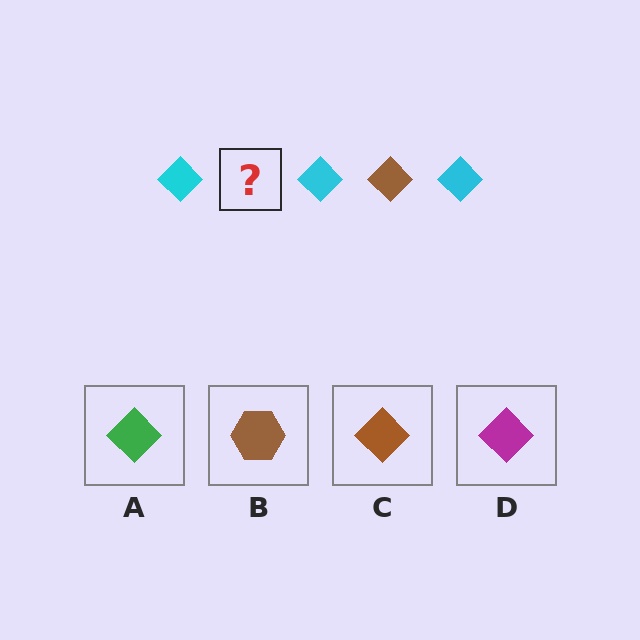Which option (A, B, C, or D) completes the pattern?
C.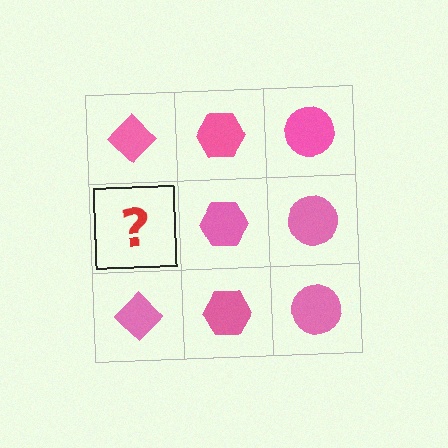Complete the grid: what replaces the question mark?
The question mark should be replaced with a pink diamond.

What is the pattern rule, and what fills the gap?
The rule is that each column has a consistent shape. The gap should be filled with a pink diamond.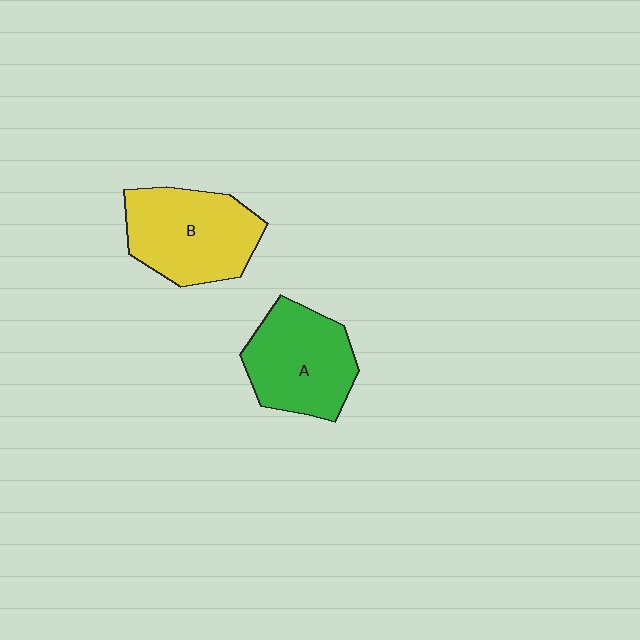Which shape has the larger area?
Shape B (yellow).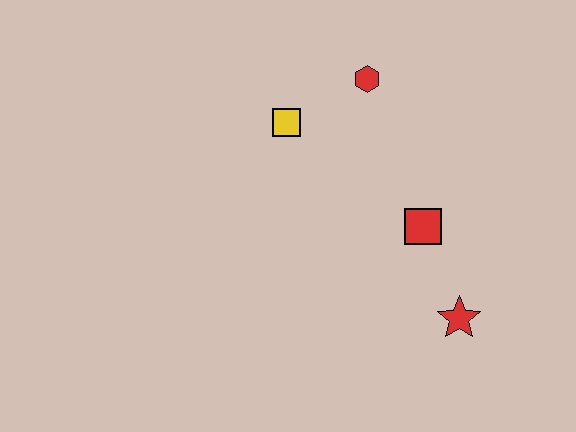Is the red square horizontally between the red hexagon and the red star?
Yes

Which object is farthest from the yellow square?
The red star is farthest from the yellow square.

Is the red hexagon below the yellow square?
No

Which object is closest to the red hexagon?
The yellow square is closest to the red hexagon.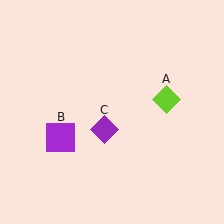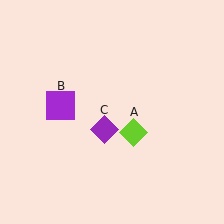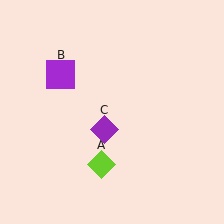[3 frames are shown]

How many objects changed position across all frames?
2 objects changed position: lime diamond (object A), purple square (object B).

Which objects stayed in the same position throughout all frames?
Purple diamond (object C) remained stationary.